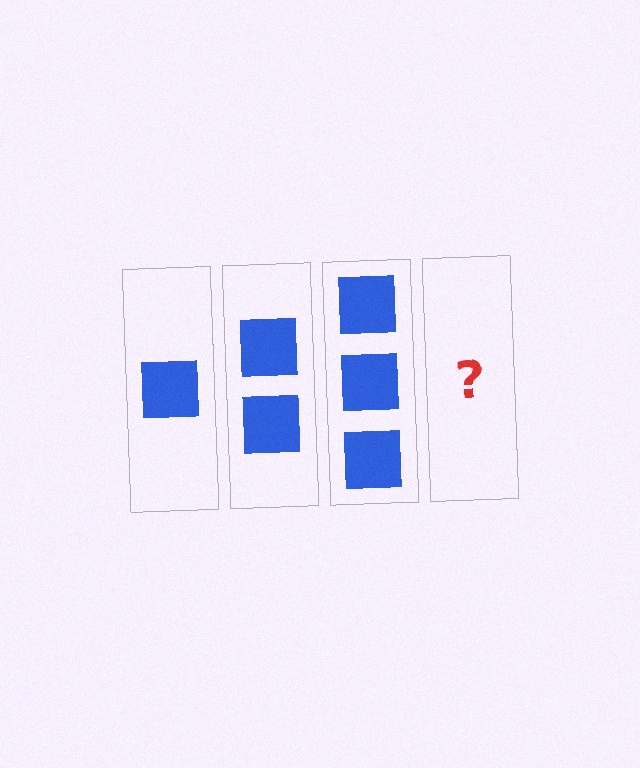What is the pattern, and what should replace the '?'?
The pattern is that each step adds one more square. The '?' should be 4 squares.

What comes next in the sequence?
The next element should be 4 squares.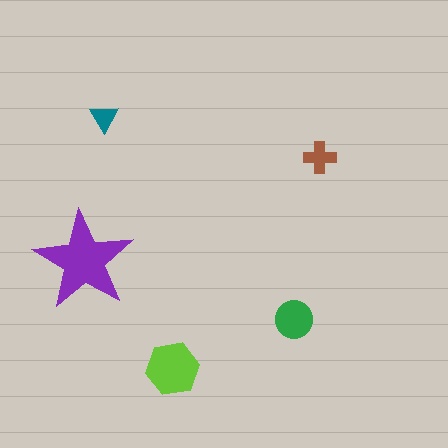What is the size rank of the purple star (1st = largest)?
1st.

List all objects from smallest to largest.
The teal triangle, the brown cross, the green circle, the lime hexagon, the purple star.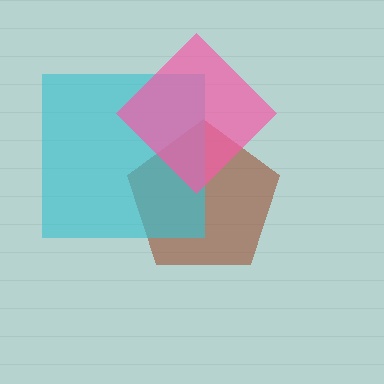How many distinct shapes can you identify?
There are 3 distinct shapes: a brown pentagon, a cyan square, a pink diamond.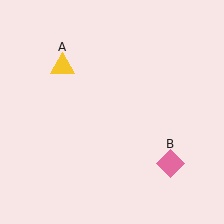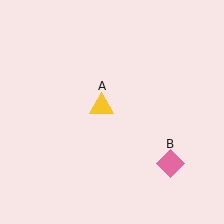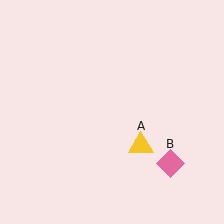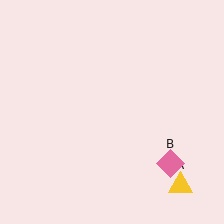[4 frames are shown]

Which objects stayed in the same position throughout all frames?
Pink diamond (object B) remained stationary.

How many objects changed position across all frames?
1 object changed position: yellow triangle (object A).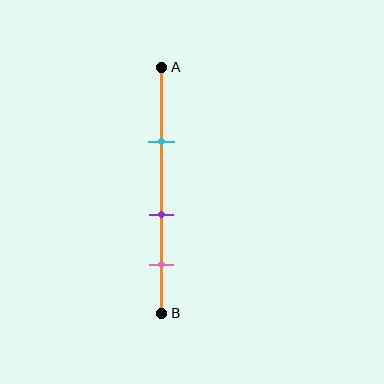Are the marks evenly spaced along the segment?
Yes, the marks are approximately evenly spaced.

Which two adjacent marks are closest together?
The purple and pink marks are the closest adjacent pair.